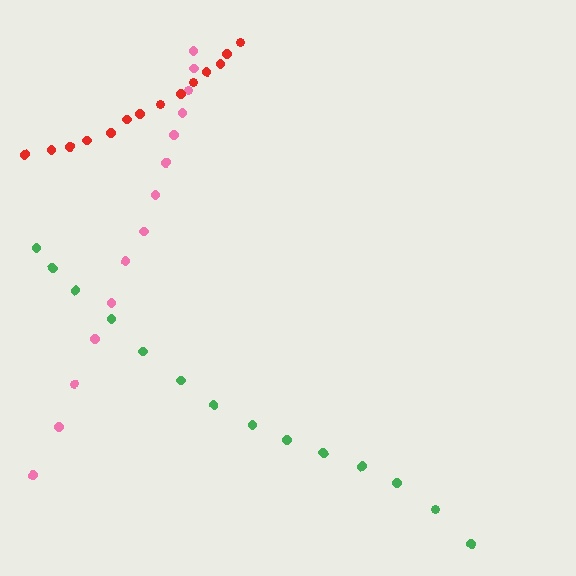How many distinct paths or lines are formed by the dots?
There are 3 distinct paths.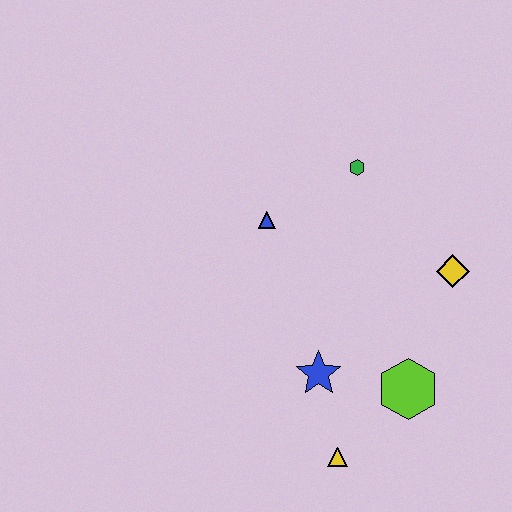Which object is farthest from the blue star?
The green hexagon is farthest from the blue star.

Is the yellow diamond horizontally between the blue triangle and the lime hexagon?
No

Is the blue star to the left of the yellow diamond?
Yes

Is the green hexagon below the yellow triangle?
No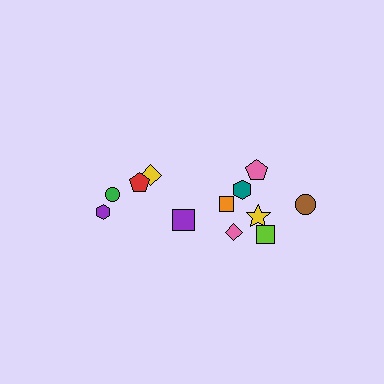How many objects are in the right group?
There are 7 objects.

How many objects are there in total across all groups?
There are 12 objects.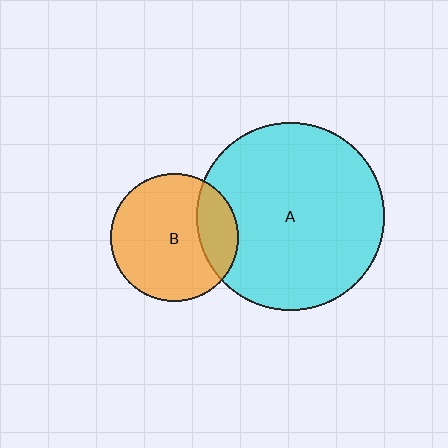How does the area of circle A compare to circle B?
Approximately 2.2 times.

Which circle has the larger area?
Circle A (cyan).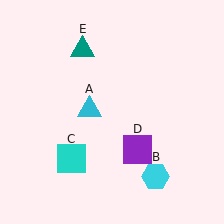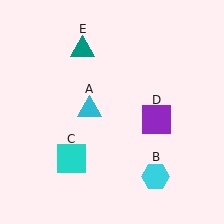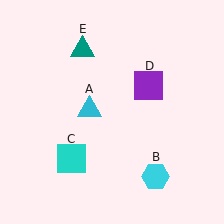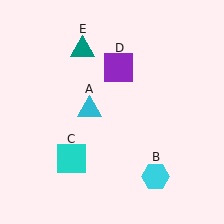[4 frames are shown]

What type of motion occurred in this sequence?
The purple square (object D) rotated counterclockwise around the center of the scene.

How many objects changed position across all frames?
1 object changed position: purple square (object D).